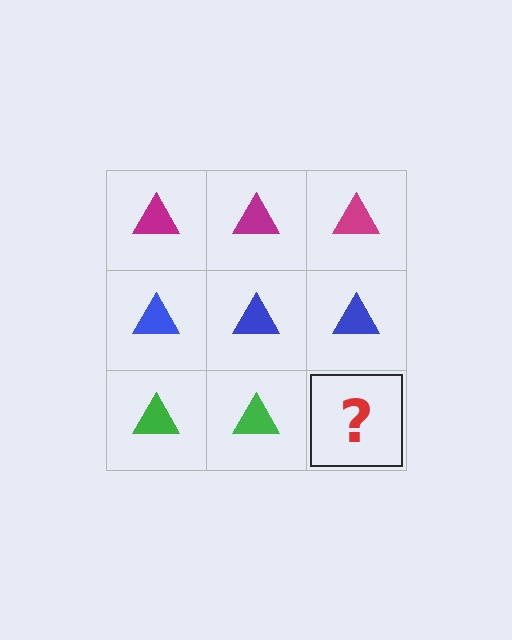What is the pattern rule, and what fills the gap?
The rule is that each row has a consistent color. The gap should be filled with a green triangle.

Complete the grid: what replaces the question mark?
The question mark should be replaced with a green triangle.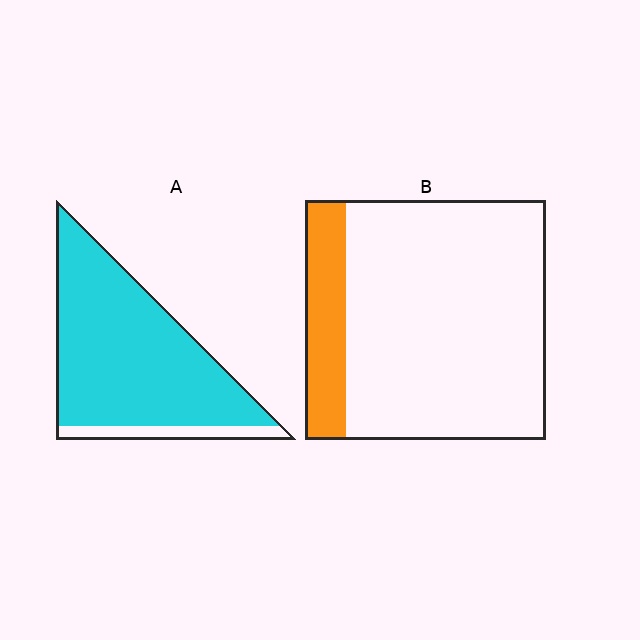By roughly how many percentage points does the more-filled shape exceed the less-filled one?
By roughly 70 percentage points (A over B).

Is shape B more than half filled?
No.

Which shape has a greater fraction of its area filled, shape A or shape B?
Shape A.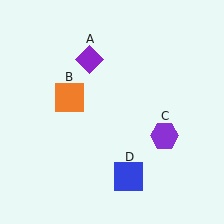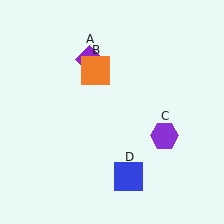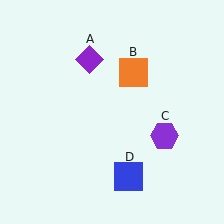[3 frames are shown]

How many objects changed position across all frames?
1 object changed position: orange square (object B).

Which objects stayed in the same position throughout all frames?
Purple diamond (object A) and purple hexagon (object C) and blue square (object D) remained stationary.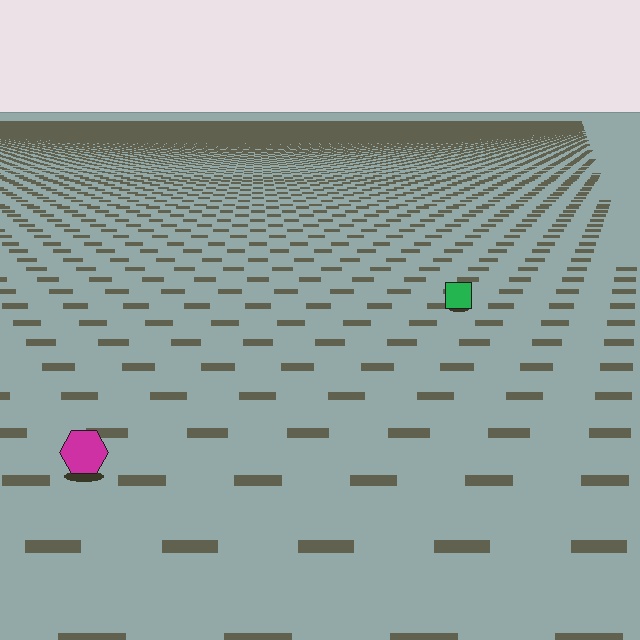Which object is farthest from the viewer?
The green square is farthest from the viewer. It appears smaller and the ground texture around it is denser.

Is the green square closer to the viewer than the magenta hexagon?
No. The magenta hexagon is closer — you can tell from the texture gradient: the ground texture is coarser near it.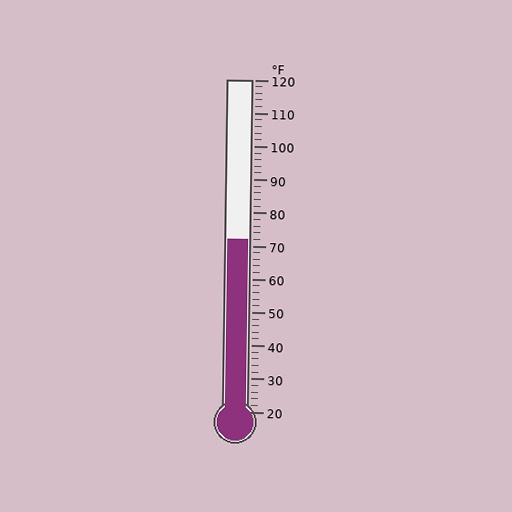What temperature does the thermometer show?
The thermometer shows approximately 72°F.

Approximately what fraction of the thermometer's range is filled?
The thermometer is filled to approximately 50% of its range.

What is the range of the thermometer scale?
The thermometer scale ranges from 20°F to 120°F.